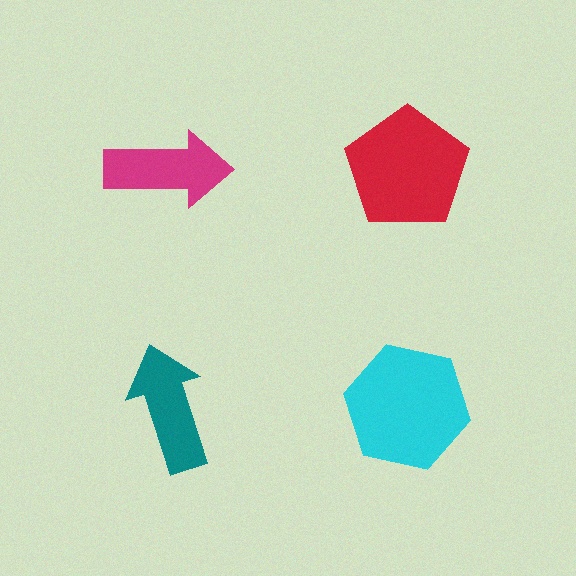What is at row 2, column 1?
A teal arrow.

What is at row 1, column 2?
A red pentagon.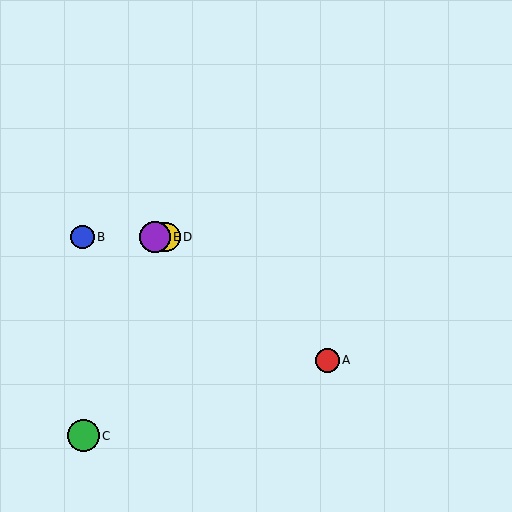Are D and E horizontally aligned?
Yes, both are at y≈237.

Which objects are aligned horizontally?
Objects B, D, E are aligned horizontally.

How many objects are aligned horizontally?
3 objects (B, D, E) are aligned horizontally.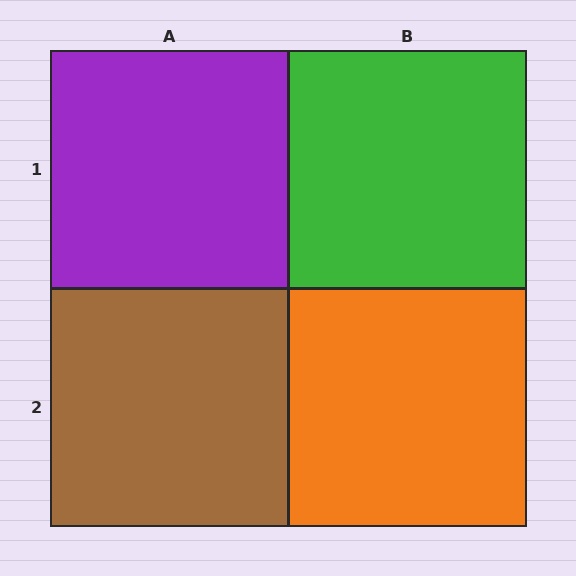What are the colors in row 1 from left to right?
Purple, green.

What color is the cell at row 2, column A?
Brown.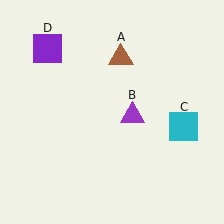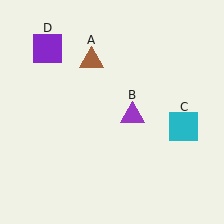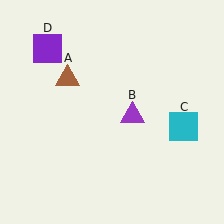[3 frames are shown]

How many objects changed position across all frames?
1 object changed position: brown triangle (object A).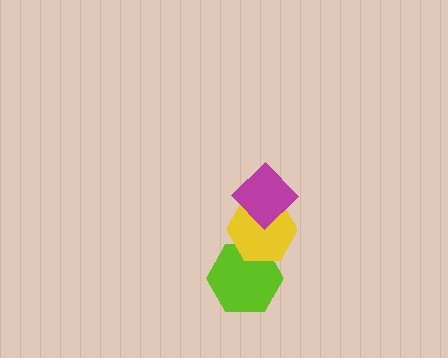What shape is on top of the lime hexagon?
The yellow hexagon is on top of the lime hexagon.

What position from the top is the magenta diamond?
The magenta diamond is 1st from the top.